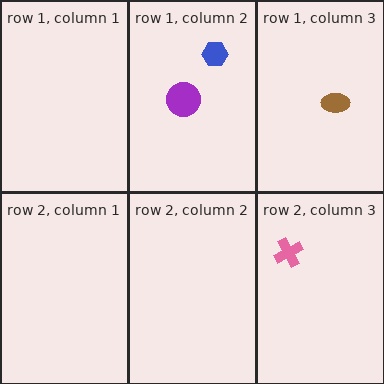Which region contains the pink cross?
The row 2, column 3 region.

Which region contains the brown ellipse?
The row 1, column 3 region.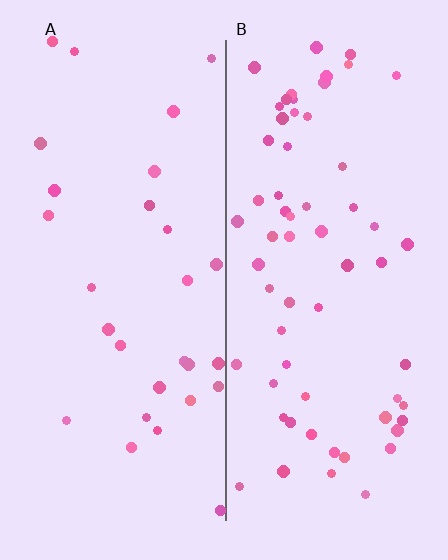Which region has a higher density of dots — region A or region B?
B (the right).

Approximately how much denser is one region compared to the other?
Approximately 2.2× — region B over region A.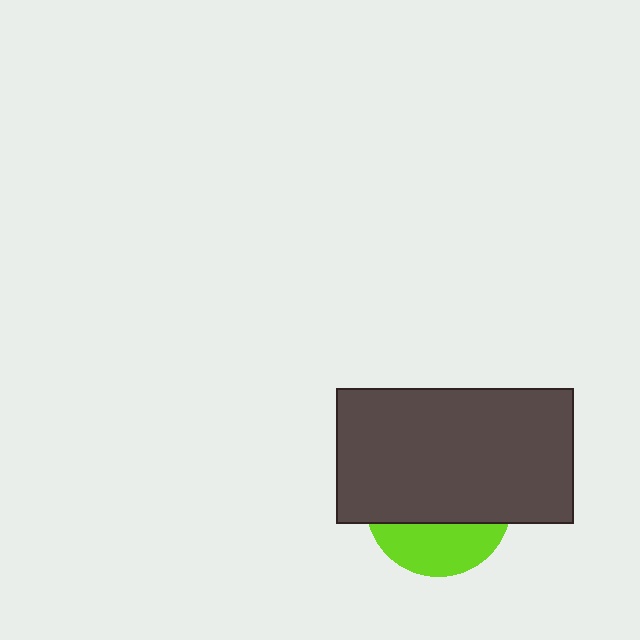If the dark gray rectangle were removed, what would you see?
You would see the complete lime circle.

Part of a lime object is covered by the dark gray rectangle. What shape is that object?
It is a circle.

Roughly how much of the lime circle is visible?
A small part of it is visible (roughly 33%).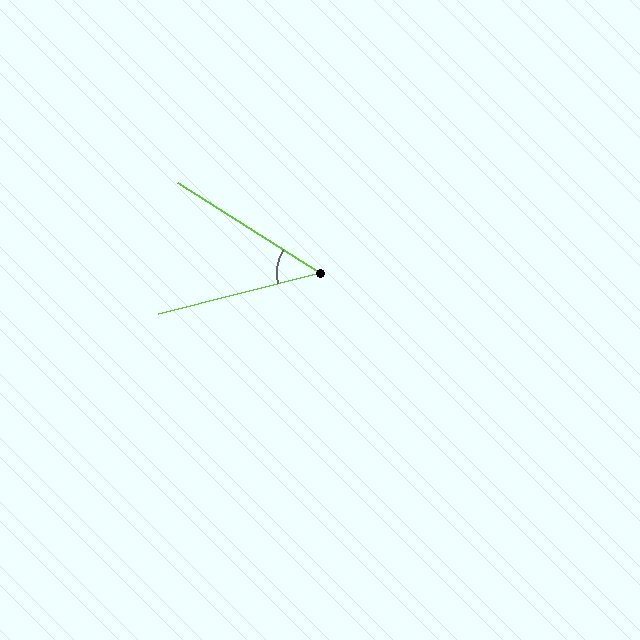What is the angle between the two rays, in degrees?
Approximately 46 degrees.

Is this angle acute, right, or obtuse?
It is acute.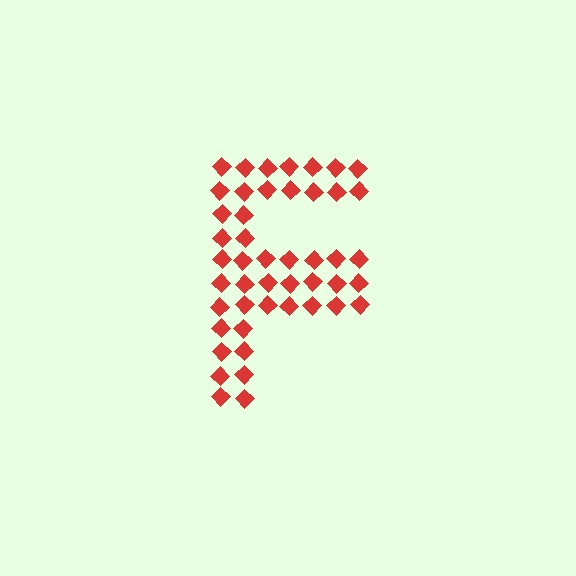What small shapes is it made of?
It is made of small diamonds.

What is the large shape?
The large shape is the letter F.